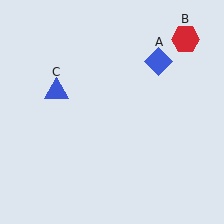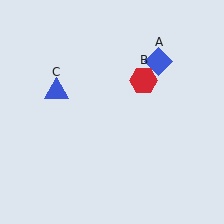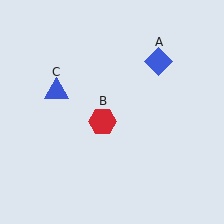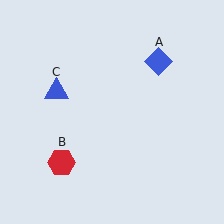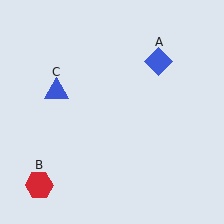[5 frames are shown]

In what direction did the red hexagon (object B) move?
The red hexagon (object B) moved down and to the left.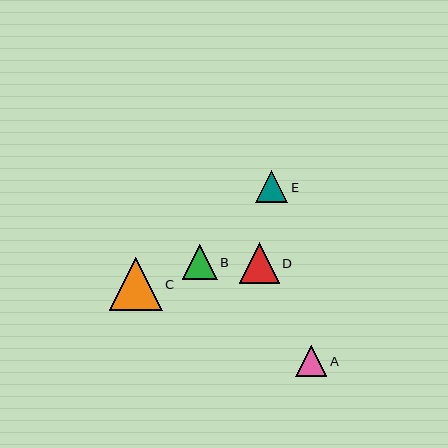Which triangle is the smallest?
Triangle A is the smallest with a size of approximately 31 pixels.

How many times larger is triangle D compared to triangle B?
Triangle D is approximately 1.2 times the size of triangle B.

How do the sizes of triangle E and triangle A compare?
Triangle E and triangle A are approximately the same size.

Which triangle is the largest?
Triangle C is the largest with a size of approximately 53 pixels.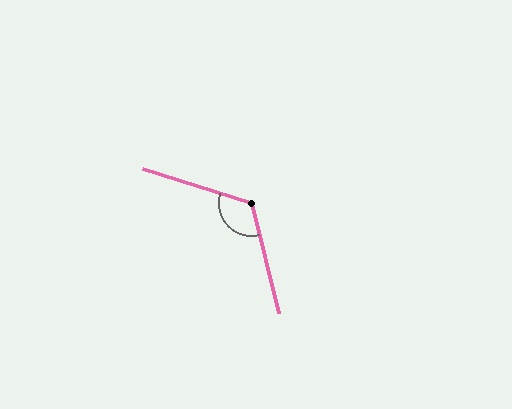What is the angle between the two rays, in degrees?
Approximately 121 degrees.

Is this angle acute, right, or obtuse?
It is obtuse.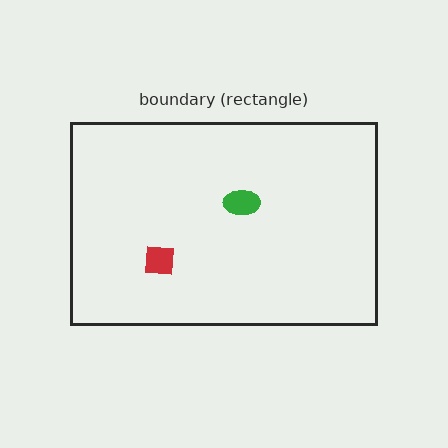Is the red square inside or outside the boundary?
Inside.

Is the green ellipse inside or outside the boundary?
Inside.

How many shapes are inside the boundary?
2 inside, 0 outside.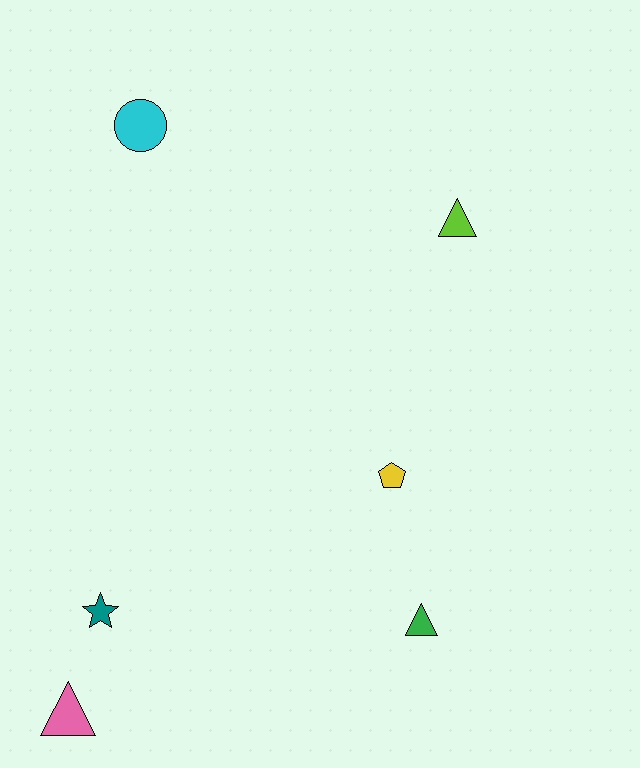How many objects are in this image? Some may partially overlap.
There are 6 objects.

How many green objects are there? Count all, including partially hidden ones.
There is 1 green object.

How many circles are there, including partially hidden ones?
There is 1 circle.